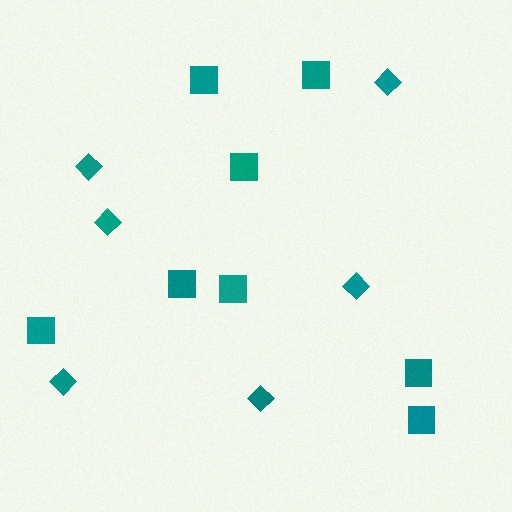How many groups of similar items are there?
There are 2 groups: one group of squares (8) and one group of diamonds (6).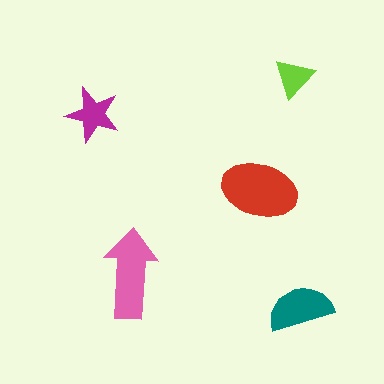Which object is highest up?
The lime triangle is topmost.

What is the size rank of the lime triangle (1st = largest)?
5th.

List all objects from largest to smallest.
The red ellipse, the pink arrow, the teal semicircle, the magenta star, the lime triangle.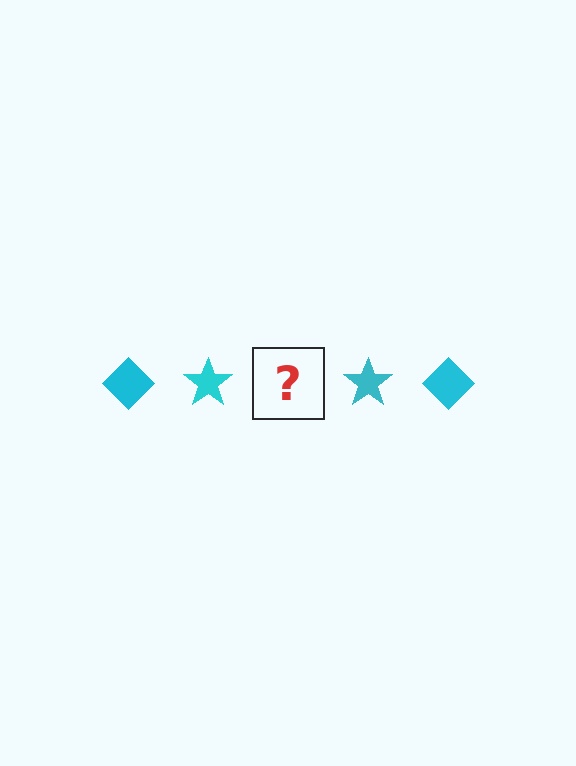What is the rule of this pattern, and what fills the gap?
The rule is that the pattern cycles through diamond, star shapes in cyan. The gap should be filled with a cyan diamond.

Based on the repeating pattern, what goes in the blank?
The blank should be a cyan diamond.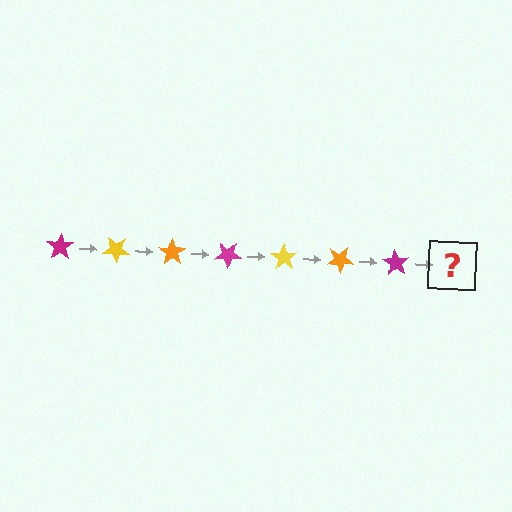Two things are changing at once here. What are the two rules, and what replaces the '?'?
The two rules are that it rotates 35 degrees each step and the color cycles through magenta, yellow, and orange. The '?' should be a yellow star, rotated 245 degrees from the start.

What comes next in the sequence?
The next element should be a yellow star, rotated 245 degrees from the start.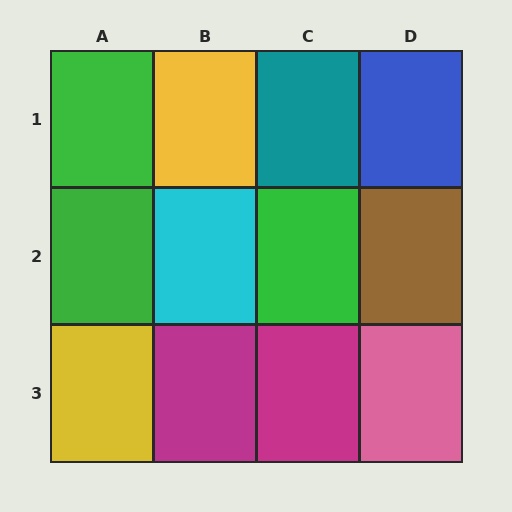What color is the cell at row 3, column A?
Yellow.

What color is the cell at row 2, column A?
Green.